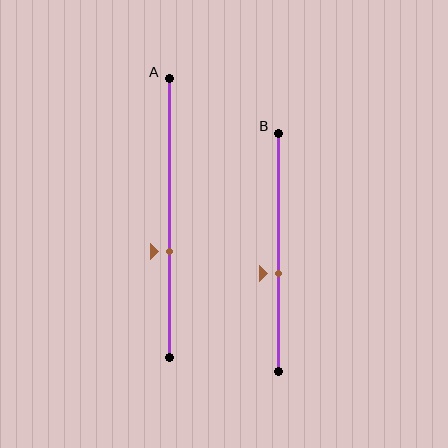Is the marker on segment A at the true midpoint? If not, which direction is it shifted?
No, the marker on segment A is shifted downward by about 12% of the segment length.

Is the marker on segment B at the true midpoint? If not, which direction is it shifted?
No, the marker on segment B is shifted downward by about 9% of the segment length.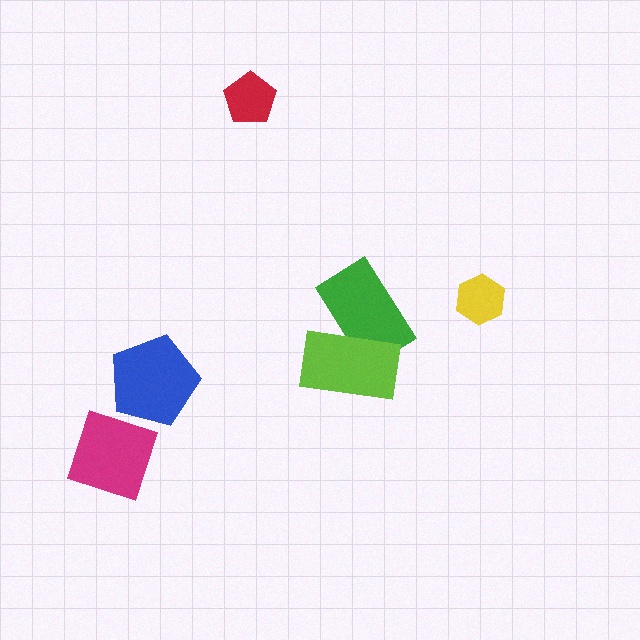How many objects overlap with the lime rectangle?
1 object overlaps with the lime rectangle.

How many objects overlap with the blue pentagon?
0 objects overlap with the blue pentagon.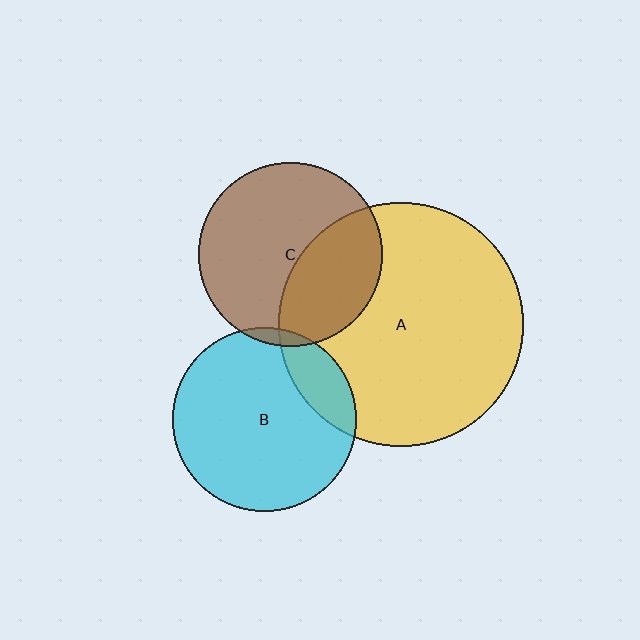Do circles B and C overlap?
Yes.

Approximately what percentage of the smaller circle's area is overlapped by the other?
Approximately 5%.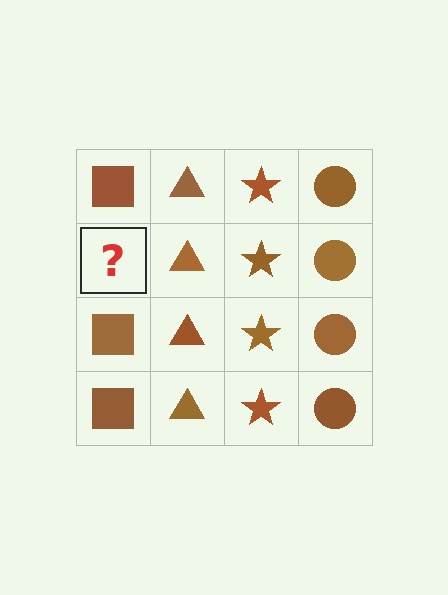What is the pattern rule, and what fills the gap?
The rule is that each column has a consistent shape. The gap should be filled with a brown square.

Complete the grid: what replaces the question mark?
The question mark should be replaced with a brown square.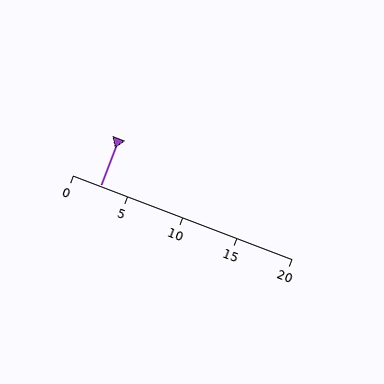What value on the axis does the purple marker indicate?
The marker indicates approximately 2.5.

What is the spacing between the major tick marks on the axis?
The major ticks are spaced 5 apart.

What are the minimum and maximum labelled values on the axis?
The axis runs from 0 to 20.